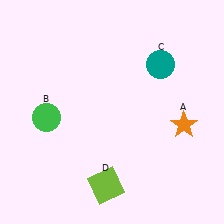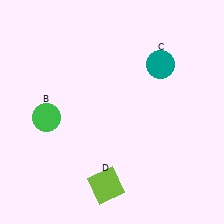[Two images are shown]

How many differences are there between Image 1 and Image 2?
There is 1 difference between the two images.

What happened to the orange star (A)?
The orange star (A) was removed in Image 2. It was in the bottom-right area of Image 1.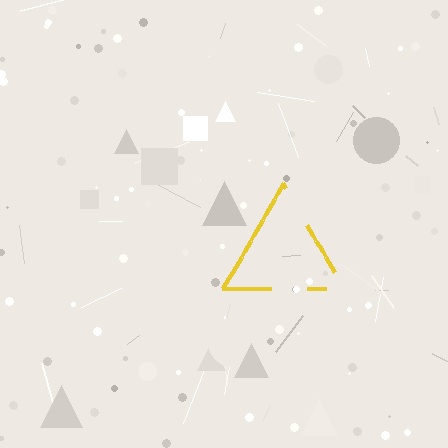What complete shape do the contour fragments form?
The contour fragments form a triangle.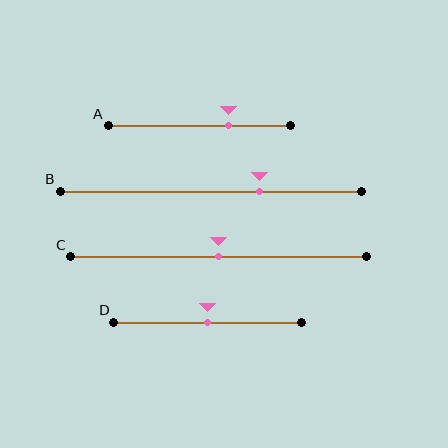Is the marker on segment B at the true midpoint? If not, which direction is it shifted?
No, the marker on segment B is shifted to the right by about 16% of the segment length.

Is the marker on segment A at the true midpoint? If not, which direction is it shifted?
No, the marker on segment A is shifted to the right by about 16% of the segment length.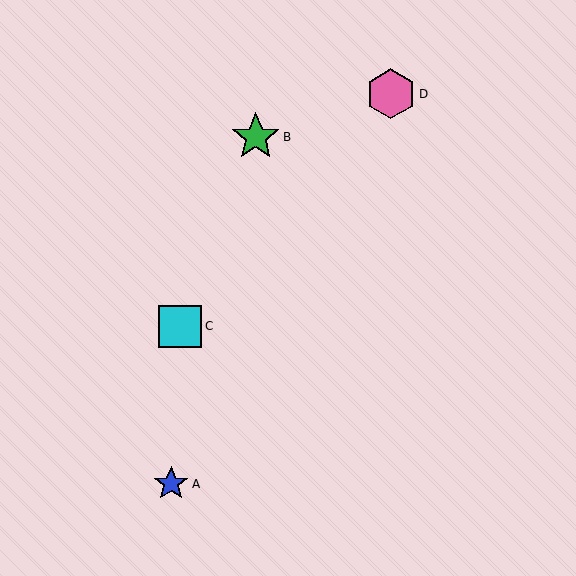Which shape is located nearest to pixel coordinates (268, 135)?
The green star (labeled B) at (256, 137) is nearest to that location.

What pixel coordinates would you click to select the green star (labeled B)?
Click at (256, 137) to select the green star B.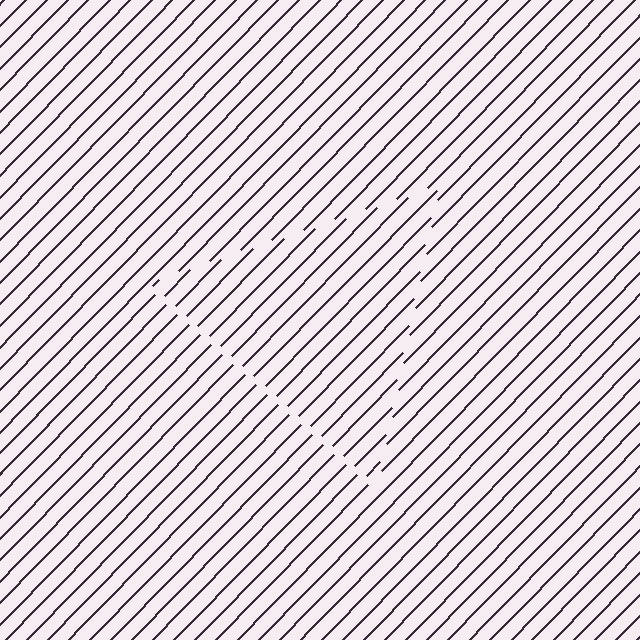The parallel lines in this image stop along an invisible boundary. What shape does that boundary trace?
An illusory triangle. The interior of the shape contains the same grating, shifted by half a period — the contour is defined by the phase discontinuity where line-ends from the inner and outer gratings abut.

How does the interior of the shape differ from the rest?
The interior of the shape contains the same grating, shifted by half a period — the contour is defined by the phase discontinuity where line-ends from the inner and outer gratings abut.